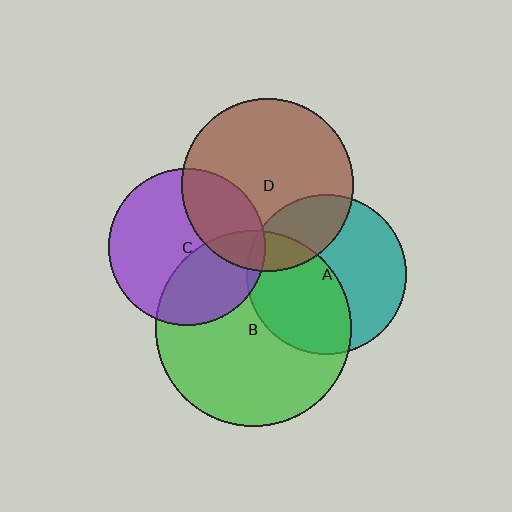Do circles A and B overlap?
Yes.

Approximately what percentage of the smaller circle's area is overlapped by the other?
Approximately 45%.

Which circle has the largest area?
Circle B (green).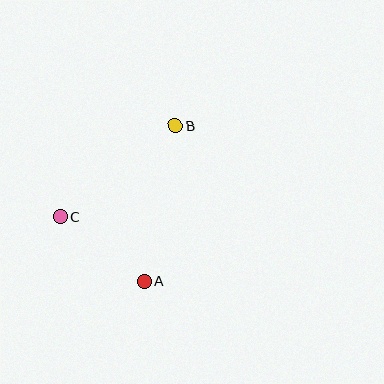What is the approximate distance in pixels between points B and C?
The distance between B and C is approximately 147 pixels.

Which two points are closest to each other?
Points A and C are closest to each other.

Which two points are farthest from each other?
Points A and B are farthest from each other.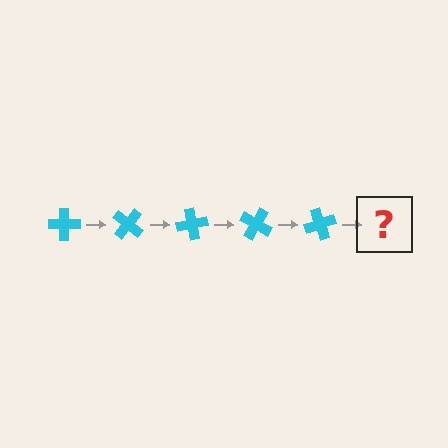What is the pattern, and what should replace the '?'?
The pattern is that the cross rotates 40 degrees each step. The '?' should be a cyan cross rotated 200 degrees.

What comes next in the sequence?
The next element should be a cyan cross rotated 200 degrees.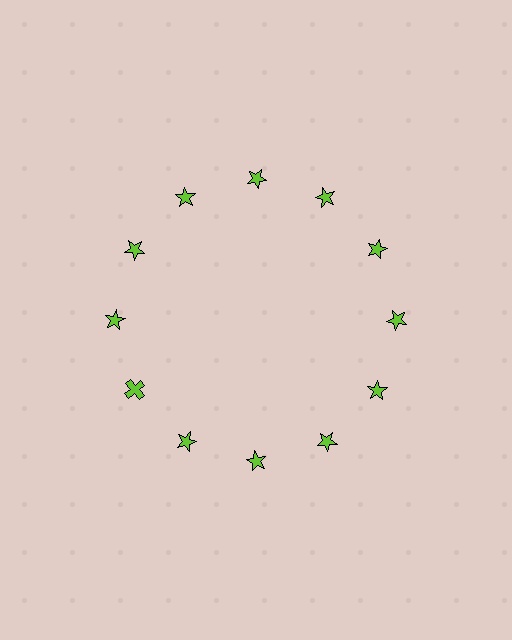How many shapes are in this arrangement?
There are 12 shapes arranged in a ring pattern.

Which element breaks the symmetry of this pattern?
The lime cross at roughly the 8 o'clock position breaks the symmetry. All other shapes are lime stars.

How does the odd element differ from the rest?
It has a different shape: cross instead of star.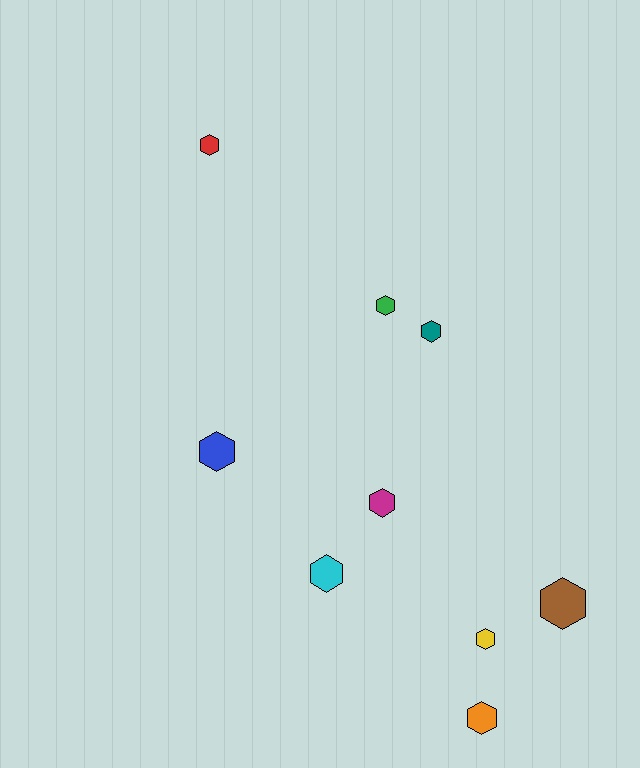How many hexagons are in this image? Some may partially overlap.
There are 9 hexagons.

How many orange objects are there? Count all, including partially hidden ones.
There is 1 orange object.